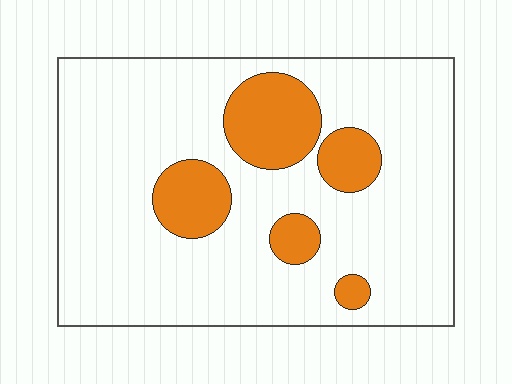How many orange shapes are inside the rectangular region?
5.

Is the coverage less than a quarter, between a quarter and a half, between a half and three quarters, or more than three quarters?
Less than a quarter.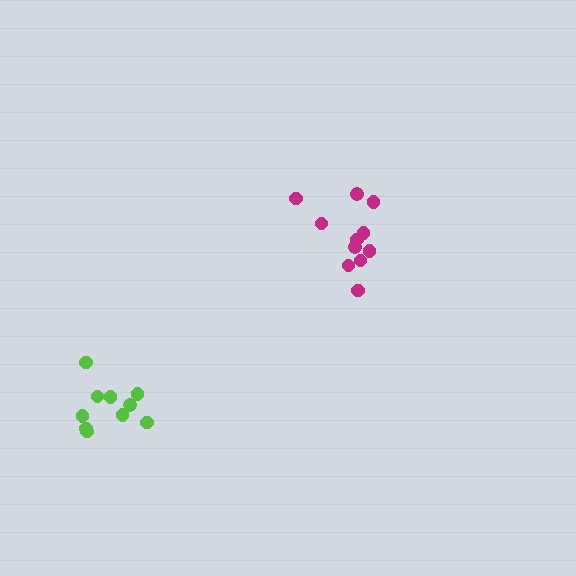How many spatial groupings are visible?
There are 2 spatial groupings.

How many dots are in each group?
Group 1: 11 dots, Group 2: 10 dots (21 total).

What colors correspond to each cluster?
The clusters are colored: magenta, lime.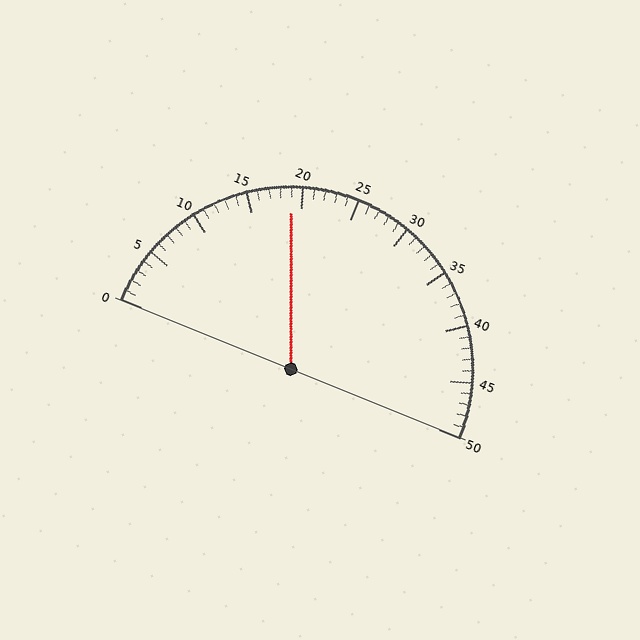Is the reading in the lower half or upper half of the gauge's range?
The reading is in the lower half of the range (0 to 50).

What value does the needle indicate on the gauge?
The needle indicates approximately 19.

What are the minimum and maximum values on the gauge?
The gauge ranges from 0 to 50.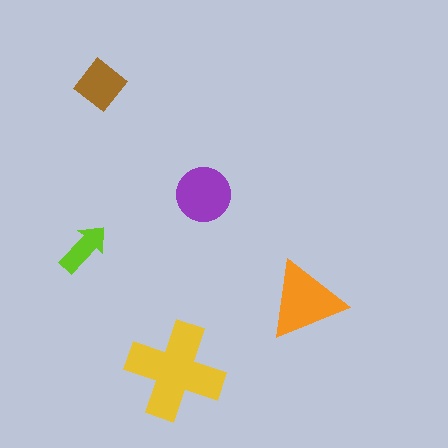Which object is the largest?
The yellow cross.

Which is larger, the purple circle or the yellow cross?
The yellow cross.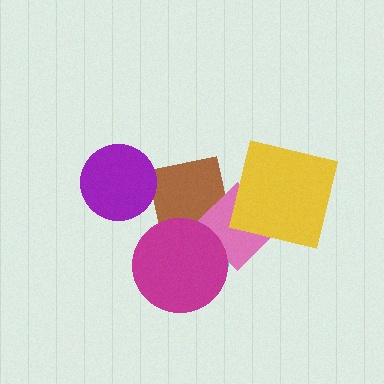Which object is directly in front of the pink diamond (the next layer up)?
The magenta circle is directly in front of the pink diamond.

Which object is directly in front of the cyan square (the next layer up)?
The brown square is directly in front of the cyan square.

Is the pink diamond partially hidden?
Yes, it is partially covered by another shape.